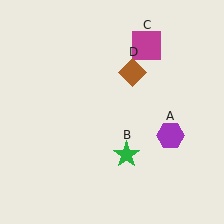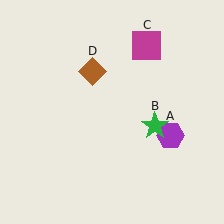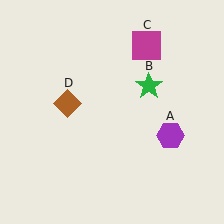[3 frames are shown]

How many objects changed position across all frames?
2 objects changed position: green star (object B), brown diamond (object D).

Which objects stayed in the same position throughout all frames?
Purple hexagon (object A) and magenta square (object C) remained stationary.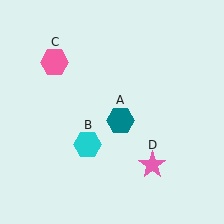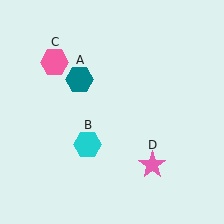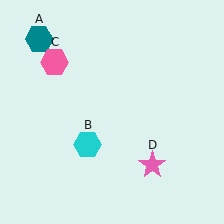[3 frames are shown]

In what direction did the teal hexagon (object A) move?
The teal hexagon (object A) moved up and to the left.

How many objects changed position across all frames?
1 object changed position: teal hexagon (object A).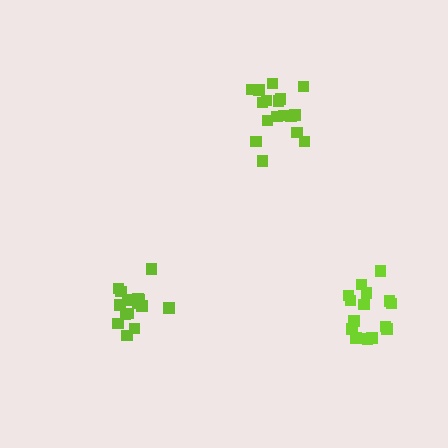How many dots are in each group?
Group 1: 17 dots, Group 2: 15 dots, Group 3: 15 dots (47 total).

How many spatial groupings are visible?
There are 3 spatial groupings.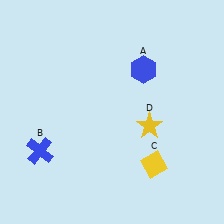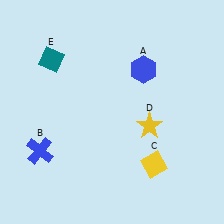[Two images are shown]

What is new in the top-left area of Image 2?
A teal diamond (E) was added in the top-left area of Image 2.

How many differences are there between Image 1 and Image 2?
There is 1 difference between the two images.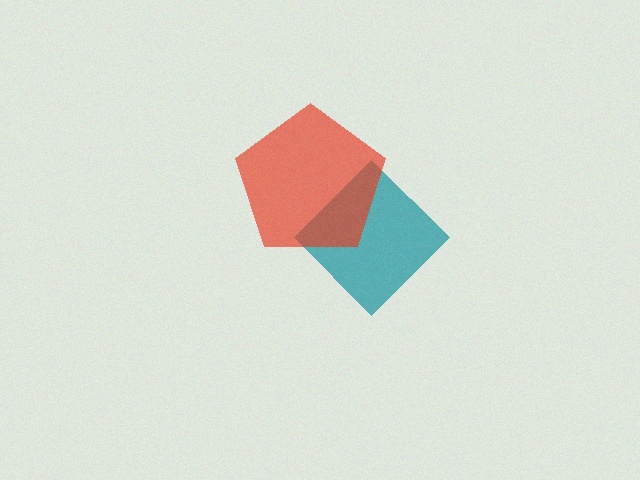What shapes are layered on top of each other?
The layered shapes are: a teal diamond, a red pentagon.